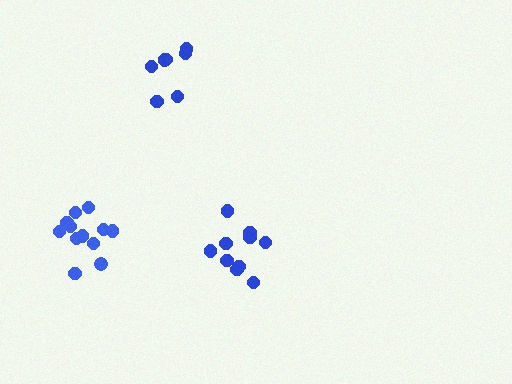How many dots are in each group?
Group 1: 7 dots, Group 2: 10 dots, Group 3: 12 dots (29 total).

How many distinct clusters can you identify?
There are 3 distinct clusters.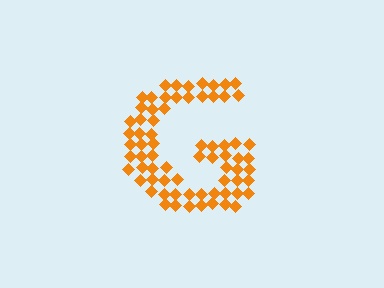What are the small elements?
The small elements are diamonds.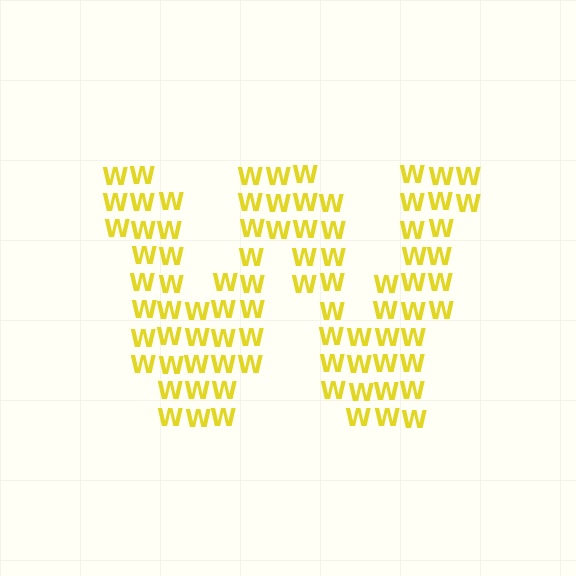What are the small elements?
The small elements are letter W's.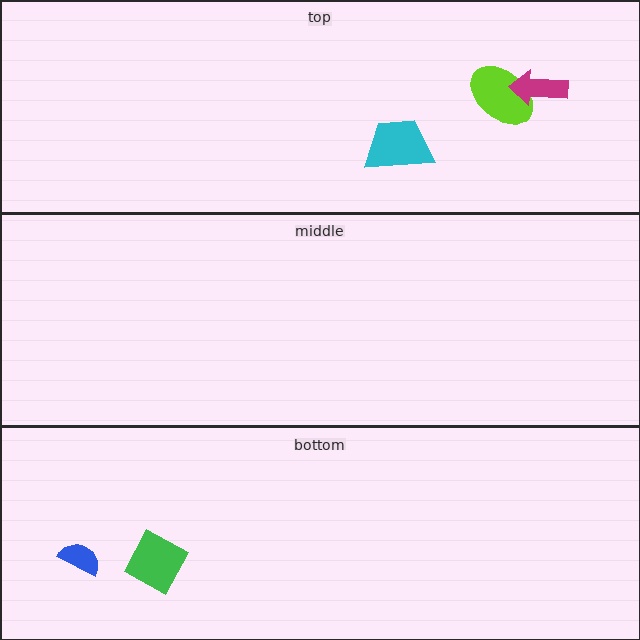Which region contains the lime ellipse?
The top region.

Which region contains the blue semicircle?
The bottom region.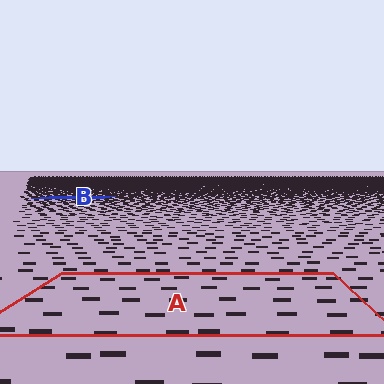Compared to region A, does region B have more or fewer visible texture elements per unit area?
Region B has more texture elements per unit area — they are packed more densely because it is farther away.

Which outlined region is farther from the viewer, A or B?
Region B is farther from the viewer — the texture elements inside it appear smaller and more densely packed.